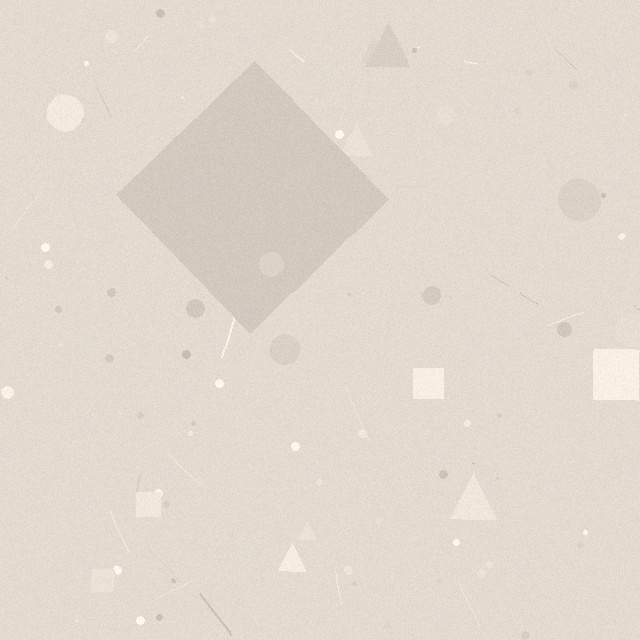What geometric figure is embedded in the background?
A diamond is embedded in the background.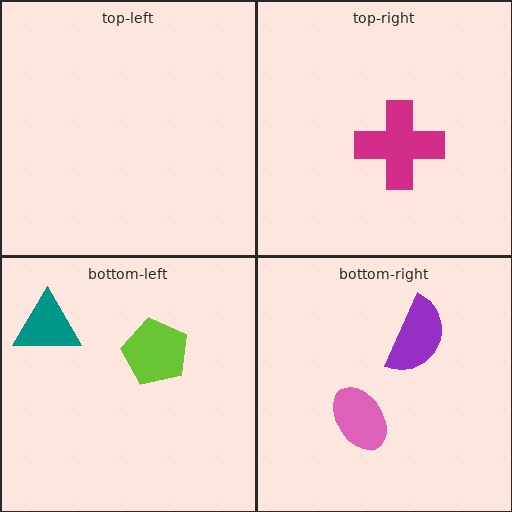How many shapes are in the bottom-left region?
2.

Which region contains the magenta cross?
The top-right region.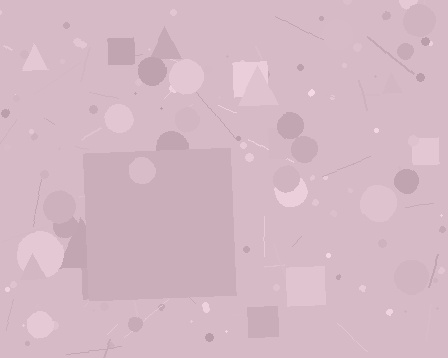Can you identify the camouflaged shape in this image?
The camouflaged shape is a square.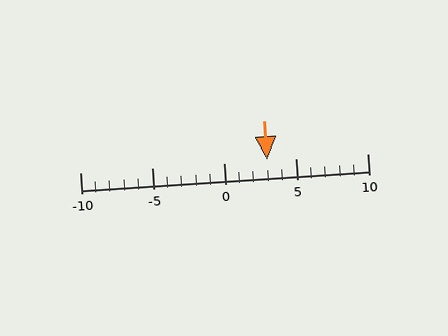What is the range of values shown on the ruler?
The ruler shows values from -10 to 10.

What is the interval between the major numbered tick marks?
The major tick marks are spaced 5 units apart.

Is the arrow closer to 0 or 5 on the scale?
The arrow is closer to 5.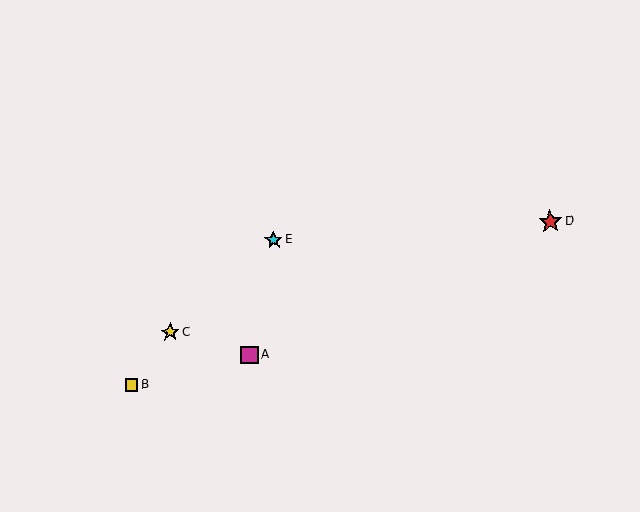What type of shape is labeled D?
Shape D is a red star.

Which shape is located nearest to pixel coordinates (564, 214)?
The red star (labeled D) at (550, 222) is nearest to that location.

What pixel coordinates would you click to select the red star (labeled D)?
Click at (550, 222) to select the red star D.